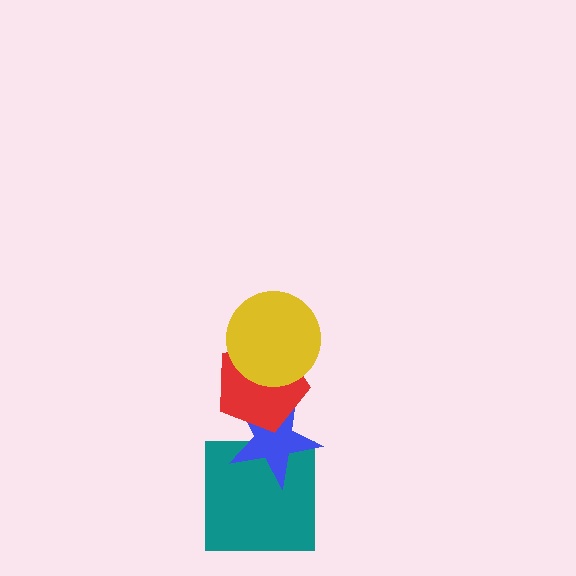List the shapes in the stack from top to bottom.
From top to bottom: the yellow circle, the red pentagon, the blue star, the teal square.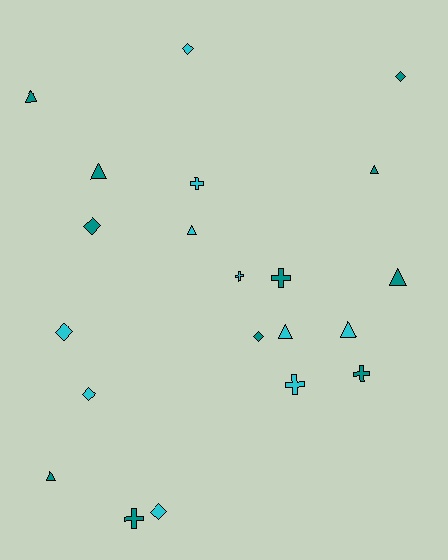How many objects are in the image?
There are 21 objects.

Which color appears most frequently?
Teal, with 11 objects.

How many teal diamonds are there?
There are 3 teal diamonds.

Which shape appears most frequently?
Triangle, with 8 objects.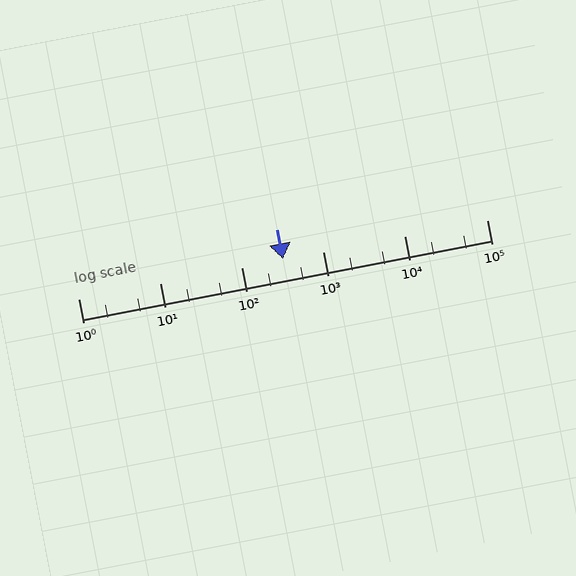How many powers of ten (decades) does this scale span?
The scale spans 5 decades, from 1 to 100000.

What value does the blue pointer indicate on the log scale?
The pointer indicates approximately 320.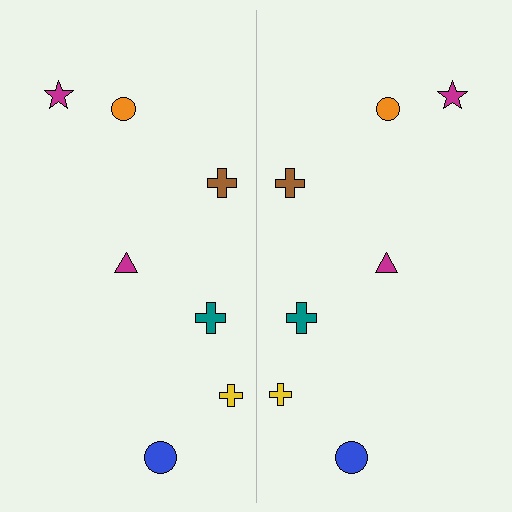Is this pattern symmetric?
Yes, this pattern has bilateral (reflection) symmetry.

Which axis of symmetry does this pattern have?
The pattern has a vertical axis of symmetry running through the center of the image.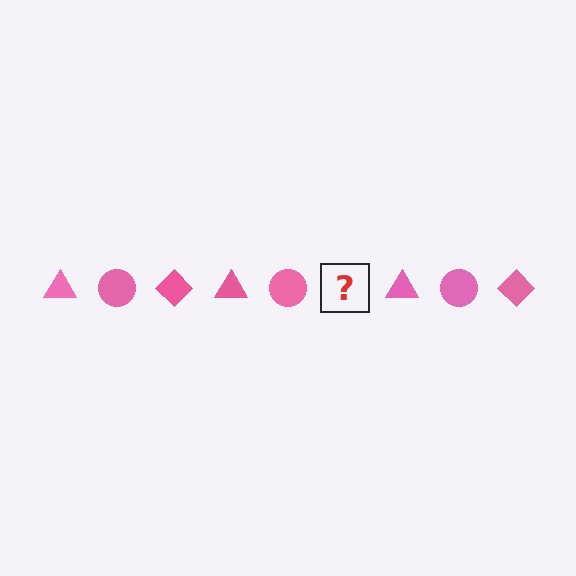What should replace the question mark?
The question mark should be replaced with a pink diamond.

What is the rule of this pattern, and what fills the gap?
The rule is that the pattern cycles through triangle, circle, diamond shapes in pink. The gap should be filled with a pink diamond.